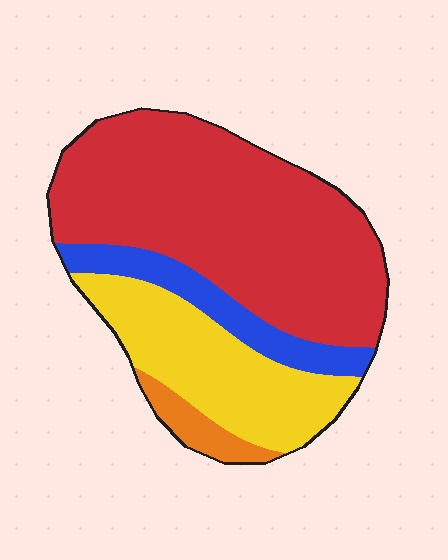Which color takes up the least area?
Orange, at roughly 5%.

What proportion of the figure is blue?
Blue takes up about one eighth (1/8) of the figure.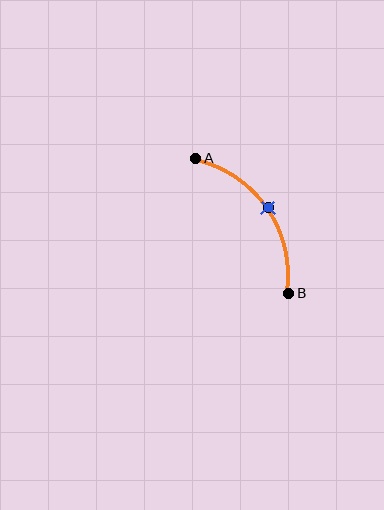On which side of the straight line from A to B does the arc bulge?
The arc bulges above and to the right of the straight line connecting A and B.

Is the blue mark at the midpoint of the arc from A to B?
Yes. The blue mark lies on the arc at equal arc-length from both A and B — it is the arc midpoint.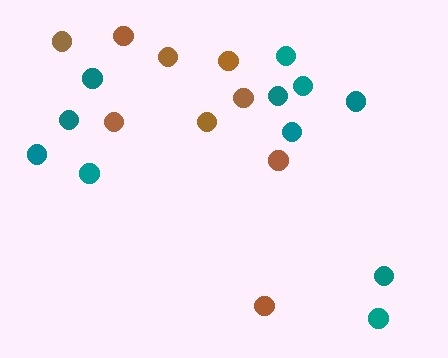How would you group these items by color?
There are 2 groups: one group of brown circles (9) and one group of teal circles (11).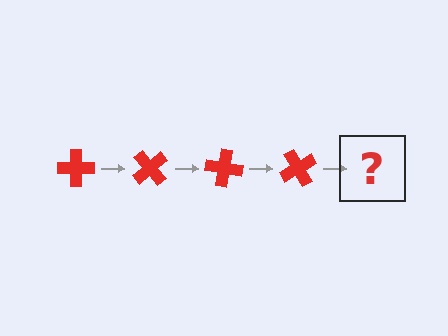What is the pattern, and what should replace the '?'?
The pattern is that the cross rotates 50 degrees each step. The '?' should be a red cross rotated 200 degrees.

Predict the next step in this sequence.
The next step is a red cross rotated 200 degrees.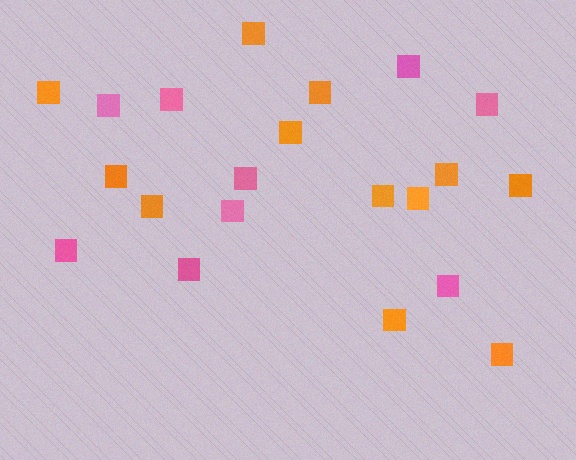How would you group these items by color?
There are 2 groups: one group of pink squares (9) and one group of orange squares (12).